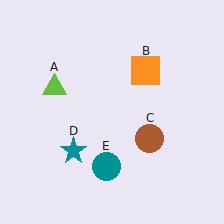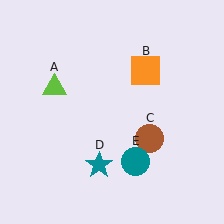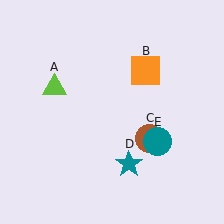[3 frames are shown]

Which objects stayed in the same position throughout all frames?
Lime triangle (object A) and orange square (object B) and brown circle (object C) remained stationary.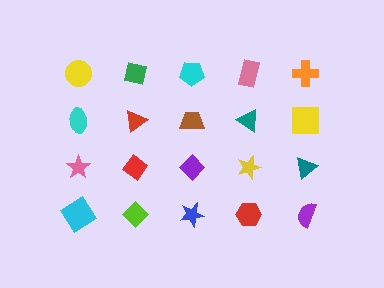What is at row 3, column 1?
A pink star.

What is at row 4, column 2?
A lime diamond.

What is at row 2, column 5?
A yellow square.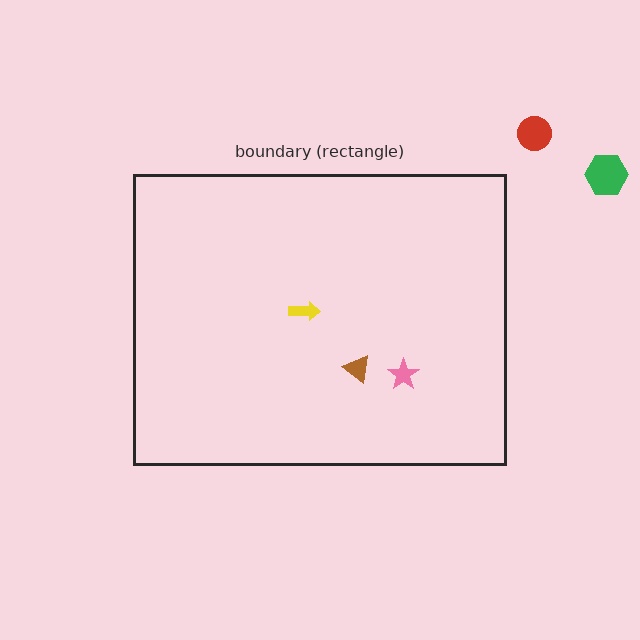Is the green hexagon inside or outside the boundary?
Outside.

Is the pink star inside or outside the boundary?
Inside.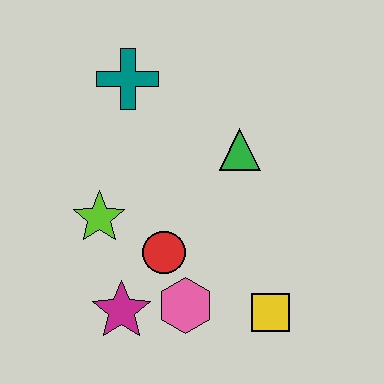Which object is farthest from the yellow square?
The teal cross is farthest from the yellow square.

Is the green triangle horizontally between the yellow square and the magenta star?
Yes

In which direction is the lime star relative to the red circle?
The lime star is to the left of the red circle.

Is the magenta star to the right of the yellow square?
No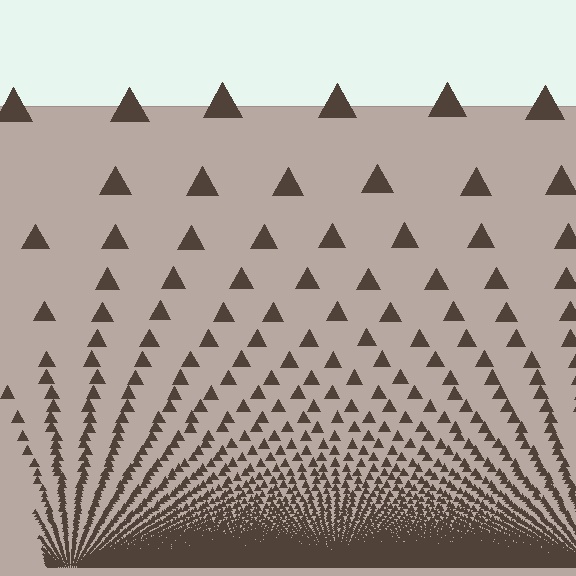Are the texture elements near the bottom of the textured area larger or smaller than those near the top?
Smaller. The gradient is inverted — elements near the bottom are smaller and denser.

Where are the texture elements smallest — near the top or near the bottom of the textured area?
Near the bottom.